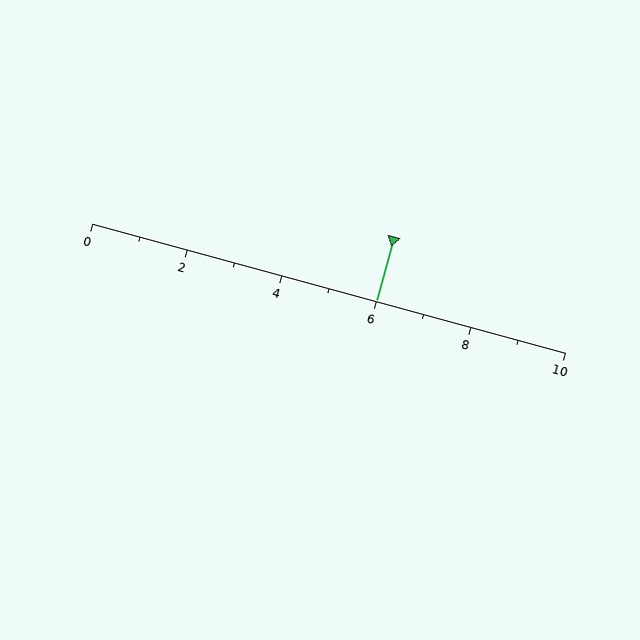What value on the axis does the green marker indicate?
The marker indicates approximately 6.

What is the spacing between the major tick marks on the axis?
The major ticks are spaced 2 apart.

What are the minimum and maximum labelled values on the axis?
The axis runs from 0 to 10.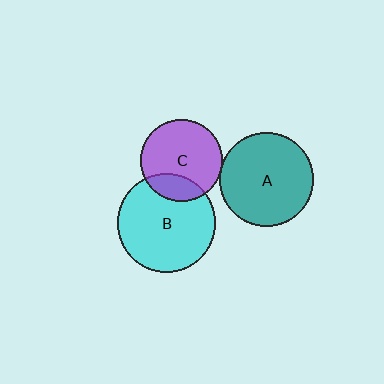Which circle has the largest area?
Circle B (cyan).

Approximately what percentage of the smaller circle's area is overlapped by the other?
Approximately 20%.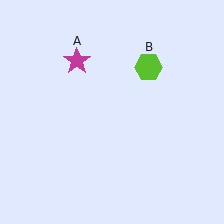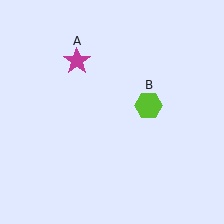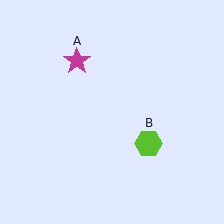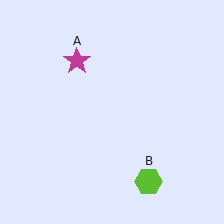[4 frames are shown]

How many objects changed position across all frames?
1 object changed position: lime hexagon (object B).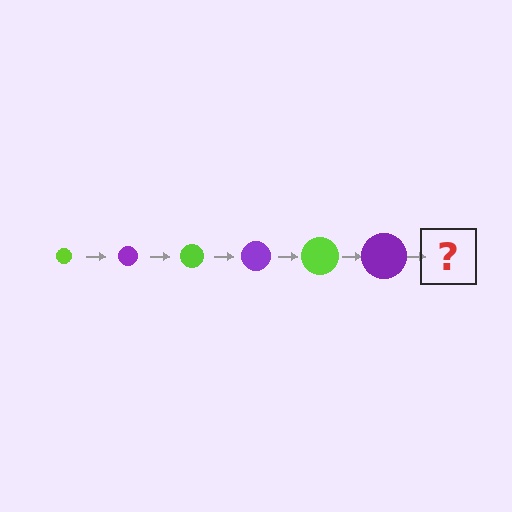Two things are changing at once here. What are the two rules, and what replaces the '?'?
The two rules are that the circle grows larger each step and the color cycles through lime and purple. The '?' should be a lime circle, larger than the previous one.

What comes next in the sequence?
The next element should be a lime circle, larger than the previous one.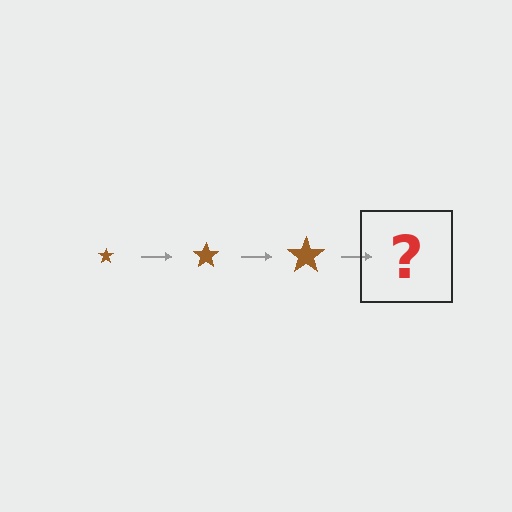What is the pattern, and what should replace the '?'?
The pattern is that the star gets progressively larger each step. The '?' should be a brown star, larger than the previous one.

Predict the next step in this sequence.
The next step is a brown star, larger than the previous one.